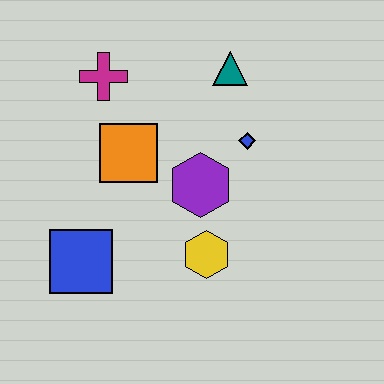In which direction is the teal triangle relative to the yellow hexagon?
The teal triangle is above the yellow hexagon.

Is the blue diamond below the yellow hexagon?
No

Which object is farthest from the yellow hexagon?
The magenta cross is farthest from the yellow hexagon.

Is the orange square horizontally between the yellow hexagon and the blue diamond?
No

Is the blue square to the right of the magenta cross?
No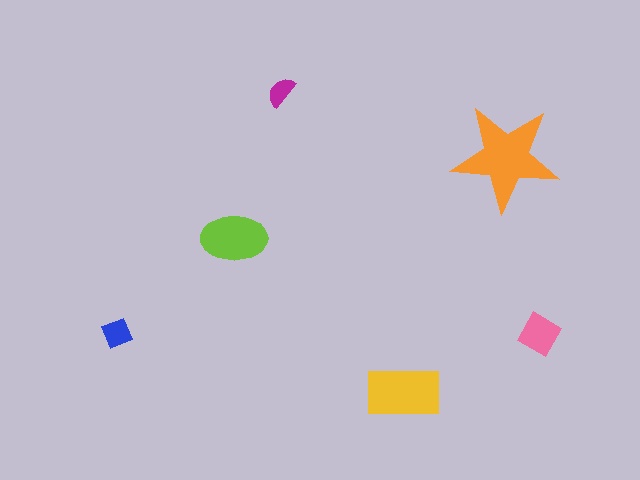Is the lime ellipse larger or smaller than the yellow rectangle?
Smaller.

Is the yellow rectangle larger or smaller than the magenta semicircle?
Larger.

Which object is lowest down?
The yellow rectangle is bottommost.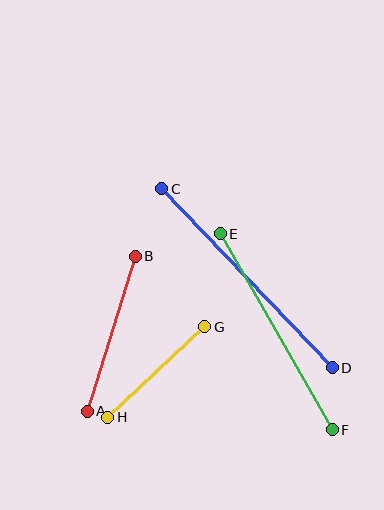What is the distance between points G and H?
The distance is approximately 132 pixels.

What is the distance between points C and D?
The distance is approximately 248 pixels.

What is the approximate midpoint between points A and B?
The midpoint is at approximately (111, 334) pixels.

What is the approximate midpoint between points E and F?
The midpoint is at approximately (276, 332) pixels.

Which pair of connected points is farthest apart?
Points C and D are farthest apart.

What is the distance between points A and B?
The distance is approximately 162 pixels.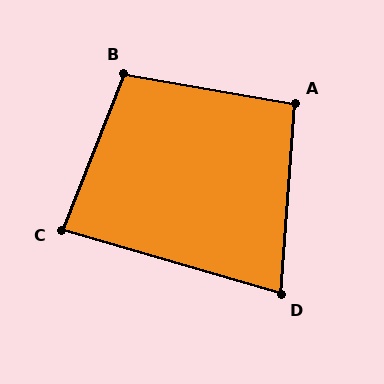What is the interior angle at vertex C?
Approximately 84 degrees (acute).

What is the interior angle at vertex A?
Approximately 96 degrees (obtuse).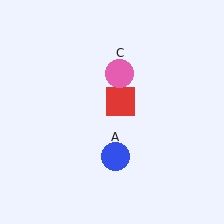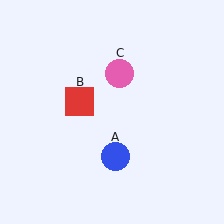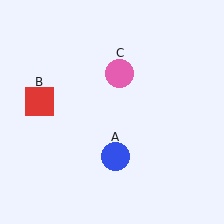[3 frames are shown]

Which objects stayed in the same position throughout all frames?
Blue circle (object A) and pink circle (object C) remained stationary.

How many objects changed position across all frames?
1 object changed position: red square (object B).